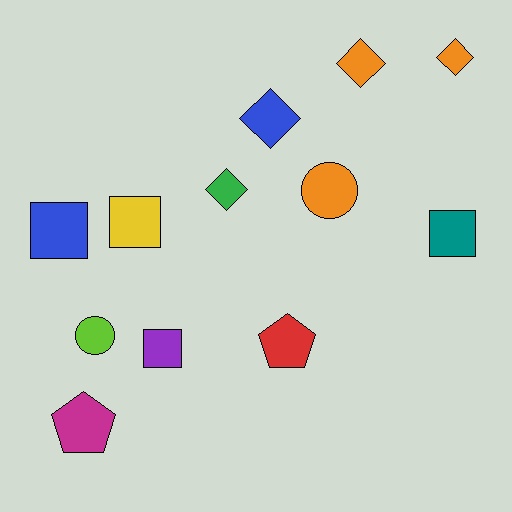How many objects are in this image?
There are 12 objects.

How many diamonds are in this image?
There are 4 diamonds.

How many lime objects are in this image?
There is 1 lime object.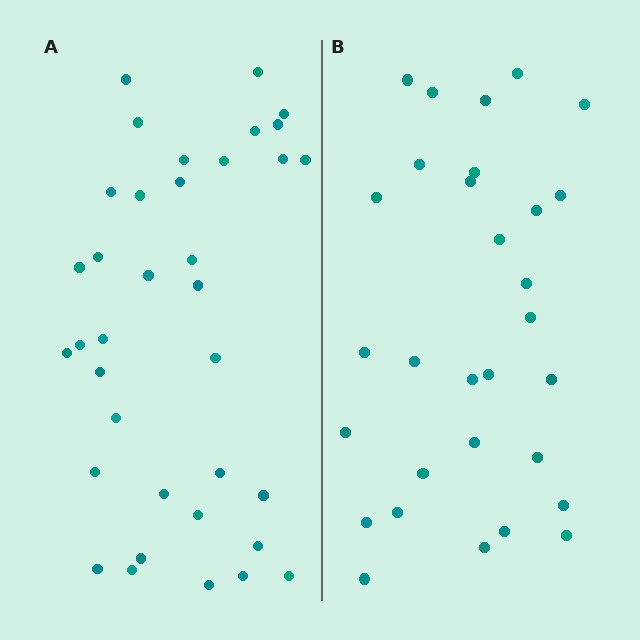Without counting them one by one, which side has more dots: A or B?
Region A (the left region) has more dots.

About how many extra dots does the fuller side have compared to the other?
Region A has about 6 more dots than region B.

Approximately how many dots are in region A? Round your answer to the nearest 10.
About 40 dots. (The exact count is 36, which rounds to 40.)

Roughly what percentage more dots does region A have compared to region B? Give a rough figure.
About 20% more.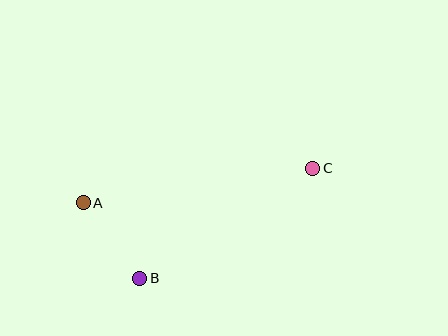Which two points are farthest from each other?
Points A and C are farthest from each other.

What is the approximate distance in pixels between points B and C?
The distance between B and C is approximately 205 pixels.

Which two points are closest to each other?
Points A and B are closest to each other.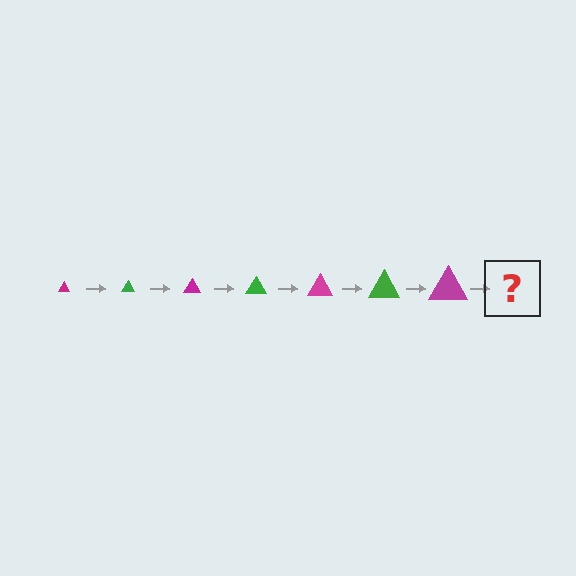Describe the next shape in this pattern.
It should be a green triangle, larger than the previous one.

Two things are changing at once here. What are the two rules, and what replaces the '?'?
The two rules are that the triangle grows larger each step and the color cycles through magenta and green. The '?' should be a green triangle, larger than the previous one.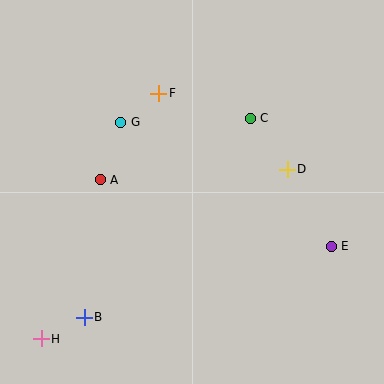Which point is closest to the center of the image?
Point A at (100, 180) is closest to the center.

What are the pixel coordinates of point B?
Point B is at (84, 317).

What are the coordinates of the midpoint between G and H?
The midpoint between G and H is at (81, 231).